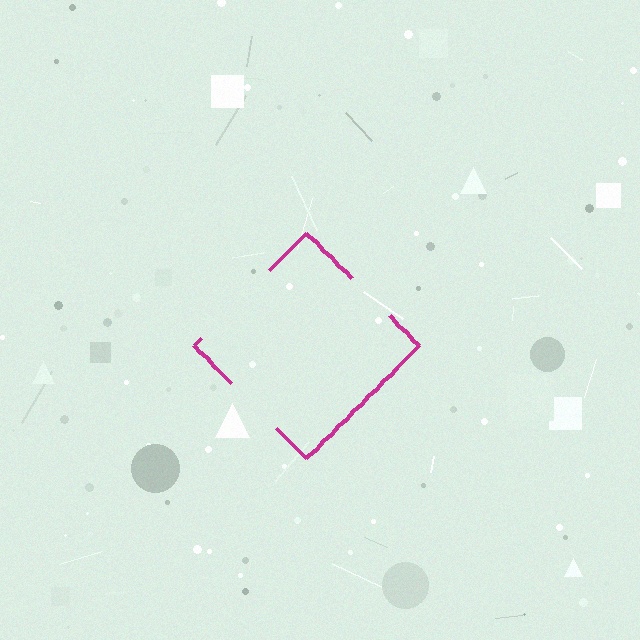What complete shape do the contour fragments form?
The contour fragments form a diamond.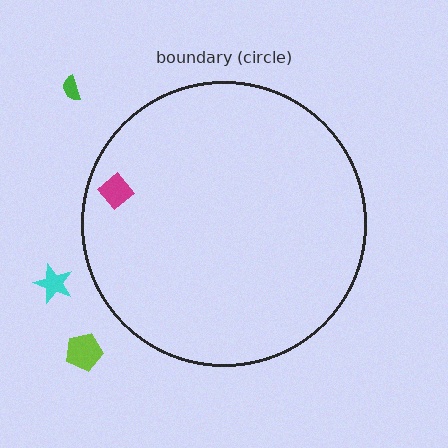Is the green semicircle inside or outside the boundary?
Outside.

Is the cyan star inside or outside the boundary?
Outside.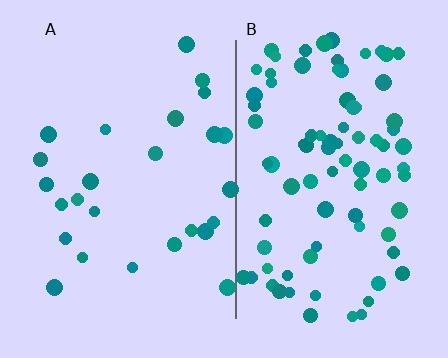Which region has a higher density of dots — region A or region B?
B (the right).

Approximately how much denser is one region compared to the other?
Approximately 3.3× — region B over region A.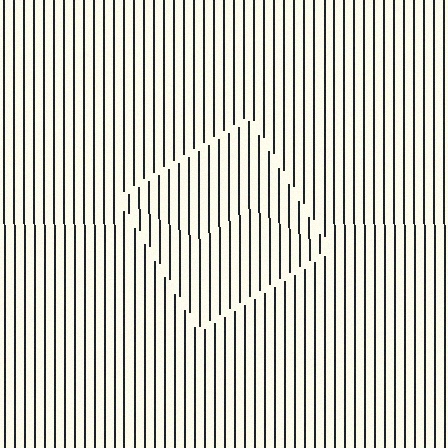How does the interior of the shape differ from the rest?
The interior of the shape contains the same grating, shifted by half a period — the contour is defined by the phase discontinuity where line-ends from the inner and outer gratings abut.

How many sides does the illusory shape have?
4 sides — the line-ends trace a square.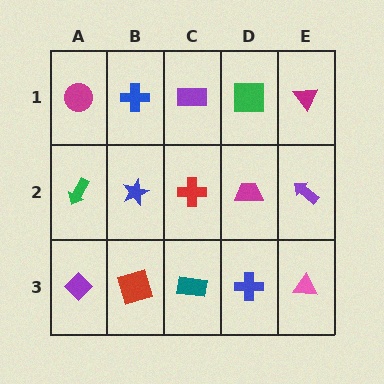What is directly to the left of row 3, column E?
A blue cross.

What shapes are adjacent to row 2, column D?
A green square (row 1, column D), a blue cross (row 3, column D), a red cross (row 2, column C), a purple arrow (row 2, column E).